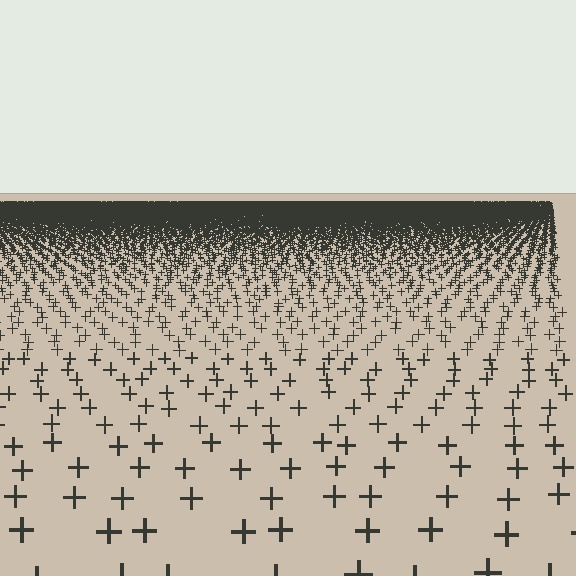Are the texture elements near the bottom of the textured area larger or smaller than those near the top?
Larger. Near the bottom, elements are closer to the viewer and appear at a bigger on-screen size.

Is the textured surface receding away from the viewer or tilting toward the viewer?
The surface is receding away from the viewer. Texture elements get smaller and denser toward the top.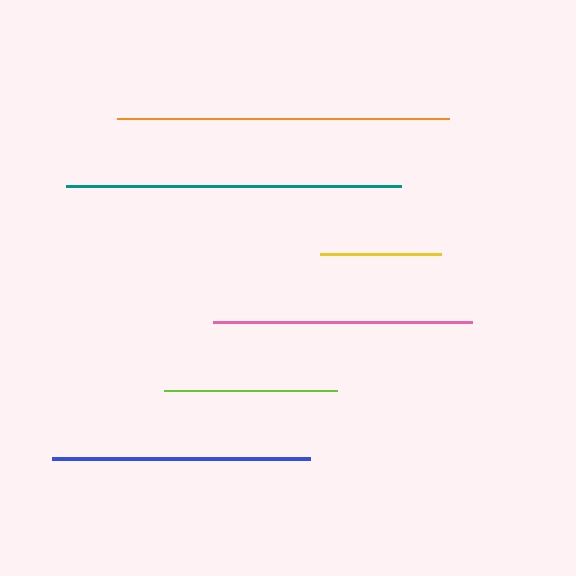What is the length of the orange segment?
The orange segment is approximately 332 pixels long.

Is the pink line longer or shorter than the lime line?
The pink line is longer than the lime line.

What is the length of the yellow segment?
The yellow segment is approximately 121 pixels long.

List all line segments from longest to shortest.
From longest to shortest: teal, orange, pink, blue, lime, yellow.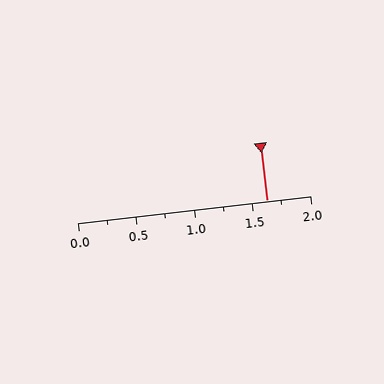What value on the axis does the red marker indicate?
The marker indicates approximately 1.62.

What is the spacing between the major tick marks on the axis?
The major ticks are spaced 0.5 apart.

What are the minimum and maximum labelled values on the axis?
The axis runs from 0.0 to 2.0.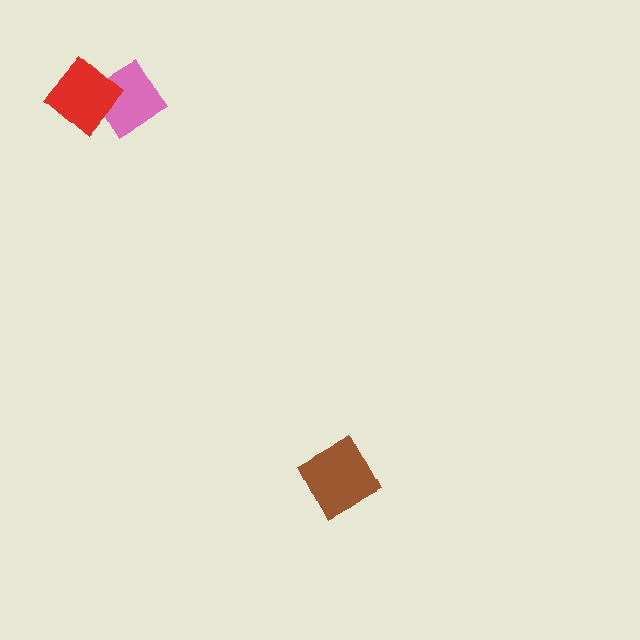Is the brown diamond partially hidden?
No, no other shape covers it.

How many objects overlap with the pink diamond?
1 object overlaps with the pink diamond.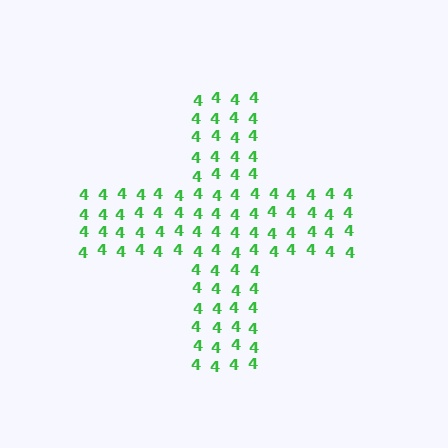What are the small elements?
The small elements are digit 4's.